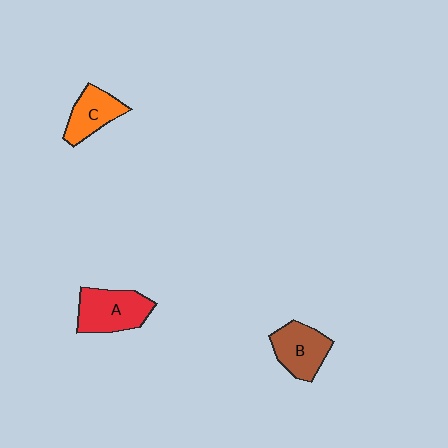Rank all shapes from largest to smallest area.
From largest to smallest: A (red), B (brown), C (orange).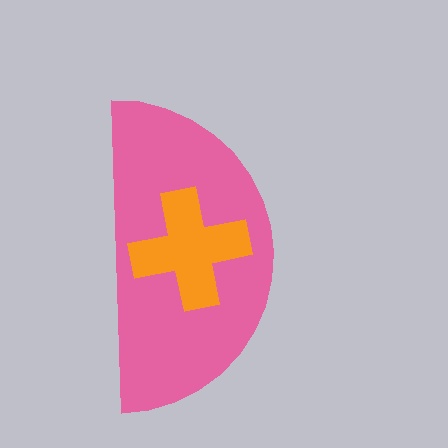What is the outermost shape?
The pink semicircle.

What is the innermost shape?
The orange cross.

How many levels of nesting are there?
2.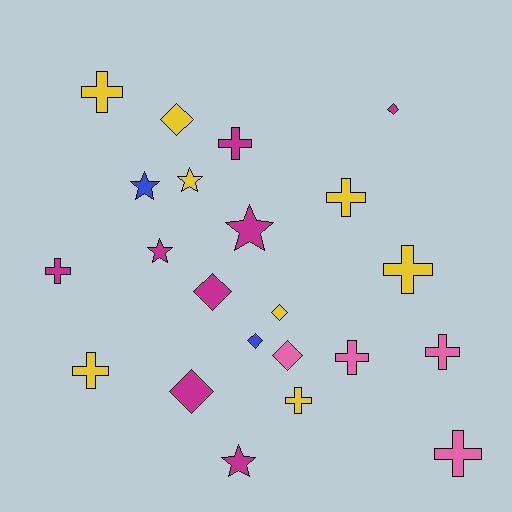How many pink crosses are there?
There are 3 pink crosses.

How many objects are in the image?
There are 22 objects.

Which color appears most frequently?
Yellow, with 8 objects.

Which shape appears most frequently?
Cross, with 10 objects.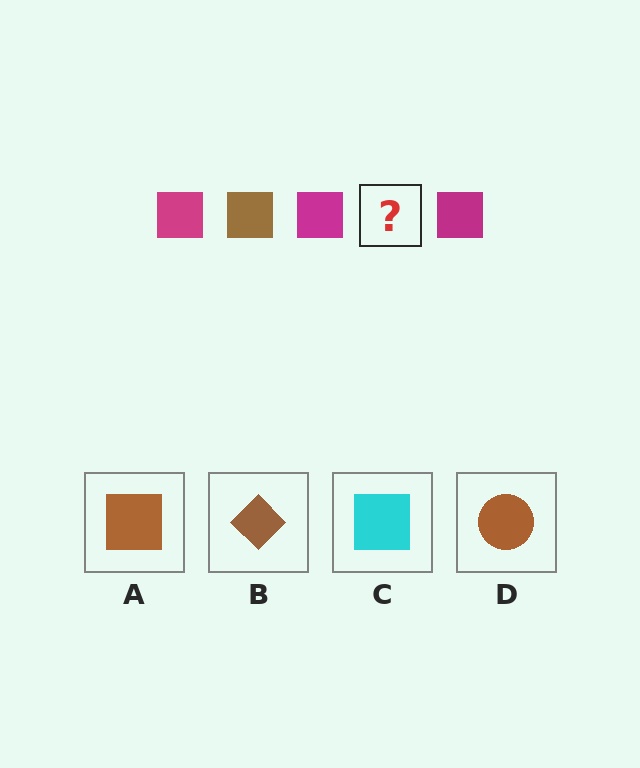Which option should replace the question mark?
Option A.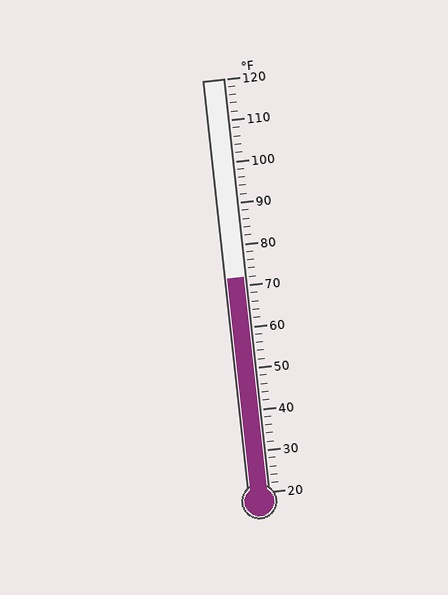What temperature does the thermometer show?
The thermometer shows approximately 72°F.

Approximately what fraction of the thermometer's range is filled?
The thermometer is filled to approximately 50% of its range.